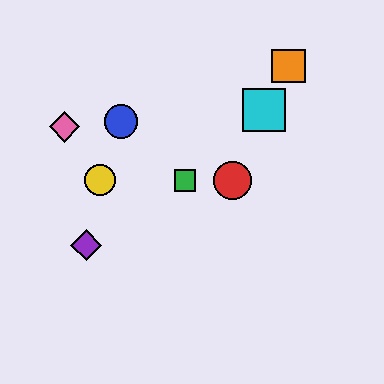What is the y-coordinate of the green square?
The green square is at y≈180.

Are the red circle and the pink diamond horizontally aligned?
No, the red circle is at y≈180 and the pink diamond is at y≈127.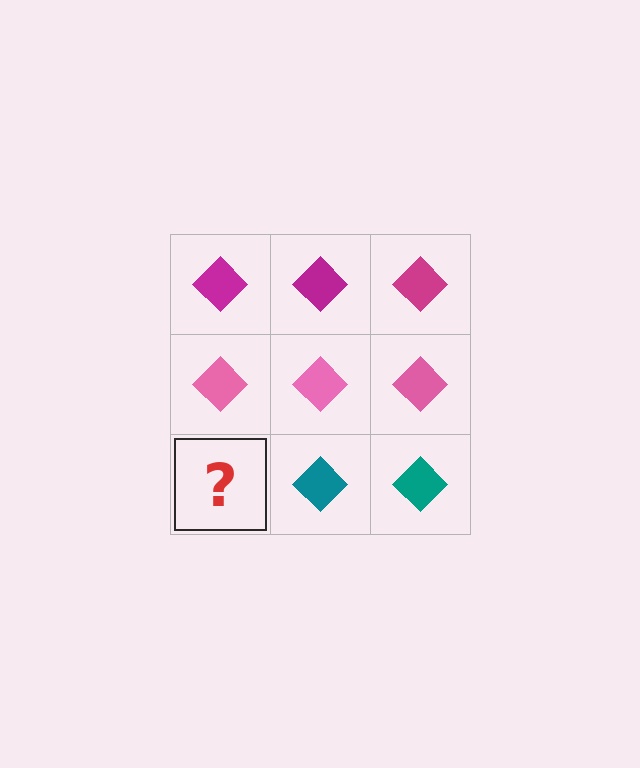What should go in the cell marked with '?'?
The missing cell should contain a teal diamond.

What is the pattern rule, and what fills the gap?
The rule is that each row has a consistent color. The gap should be filled with a teal diamond.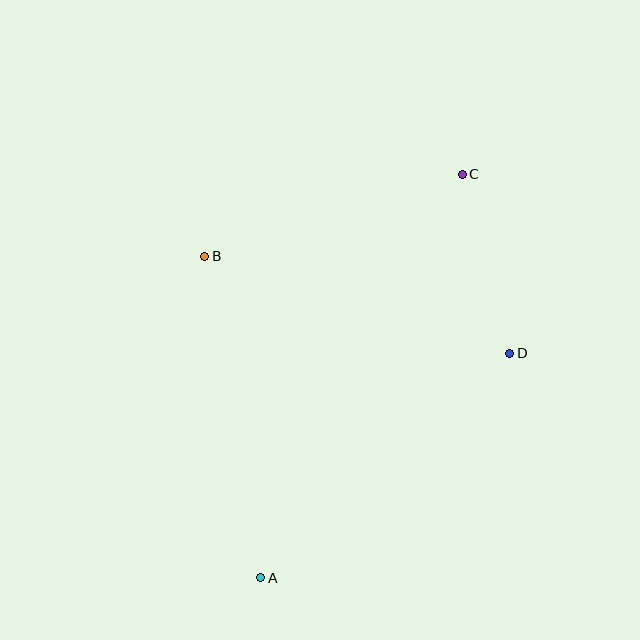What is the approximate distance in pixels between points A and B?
The distance between A and B is approximately 326 pixels.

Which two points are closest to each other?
Points C and D are closest to each other.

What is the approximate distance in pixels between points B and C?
The distance between B and C is approximately 271 pixels.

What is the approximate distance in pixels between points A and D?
The distance between A and D is approximately 335 pixels.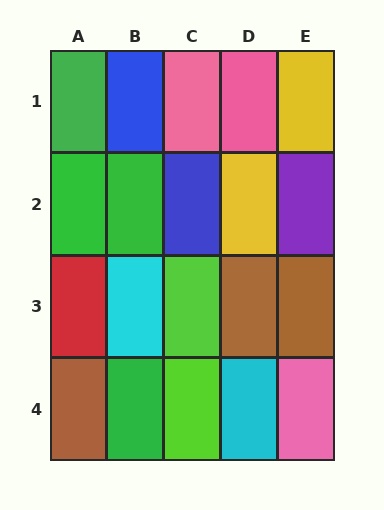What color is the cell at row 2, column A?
Green.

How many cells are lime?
2 cells are lime.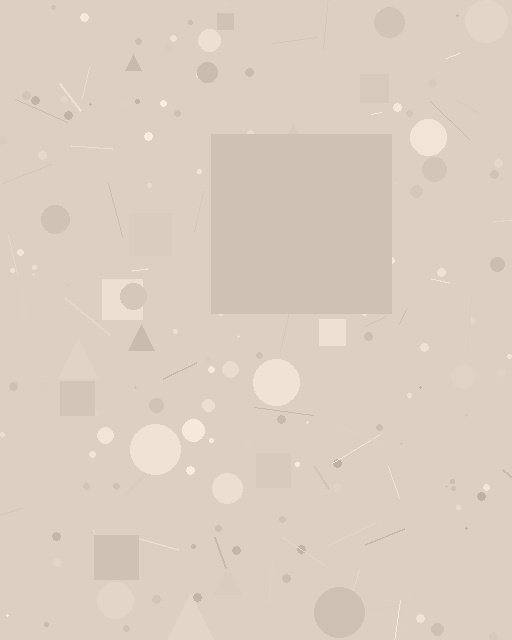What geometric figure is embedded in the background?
A square is embedded in the background.